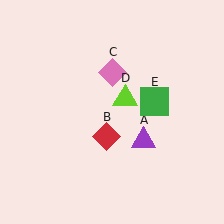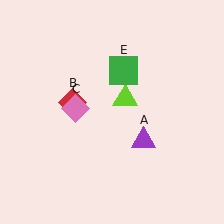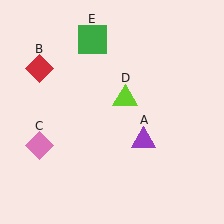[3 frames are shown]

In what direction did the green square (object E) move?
The green square (object E) moved up and to the left.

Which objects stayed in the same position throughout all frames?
Purple triangle (object A) and lime triangle (object D) remained stationary.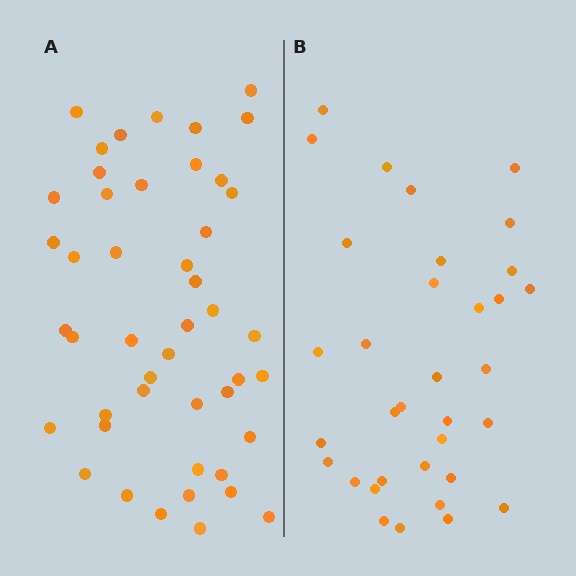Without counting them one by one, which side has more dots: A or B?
Region A (the left region) has more dots.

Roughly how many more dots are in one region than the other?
Region A has roughly 12 or so more dots than region B.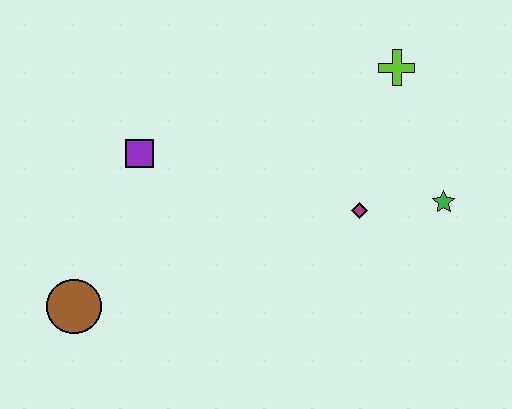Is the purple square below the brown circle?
No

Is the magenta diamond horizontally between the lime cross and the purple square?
Yes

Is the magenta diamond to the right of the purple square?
Yes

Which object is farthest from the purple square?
The green star is farthest from the purple square.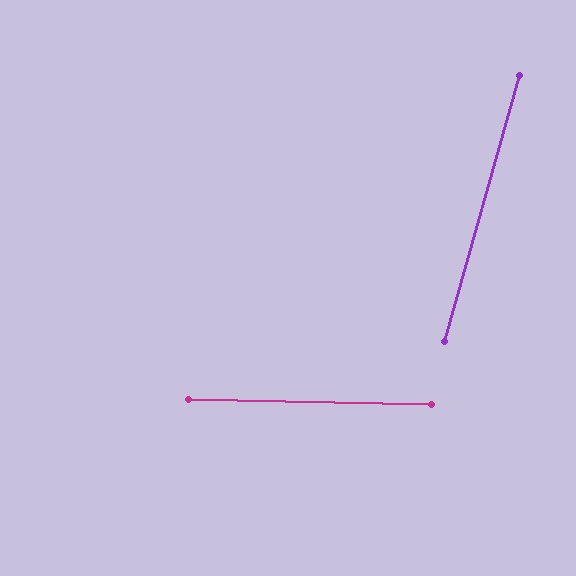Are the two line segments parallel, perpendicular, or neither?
Neither parallel nor perpendicular — they differ by about 75°.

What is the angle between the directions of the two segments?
Approximately 75 degrees.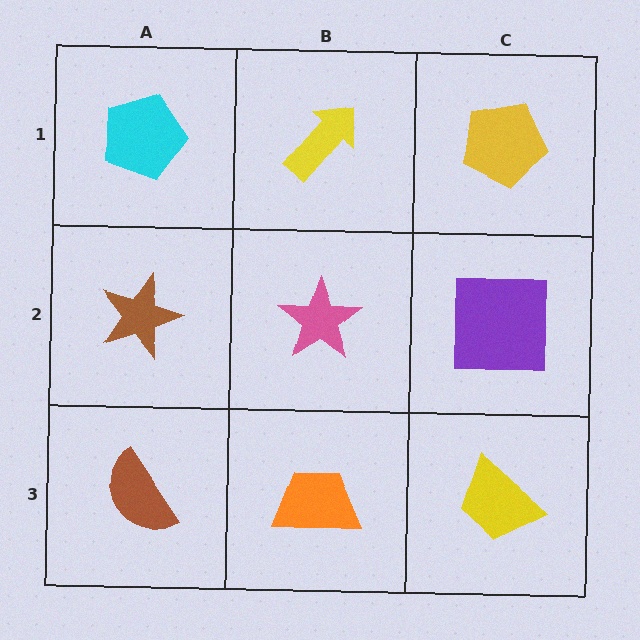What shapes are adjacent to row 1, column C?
A purple square (row 2, column C), a yellow arrow (row 1, column B).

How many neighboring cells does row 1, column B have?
3.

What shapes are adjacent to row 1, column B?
A pink star (row 2, column B), a cyan pentagon (row 1, column A), a yellow pentagon (row 1, column C).